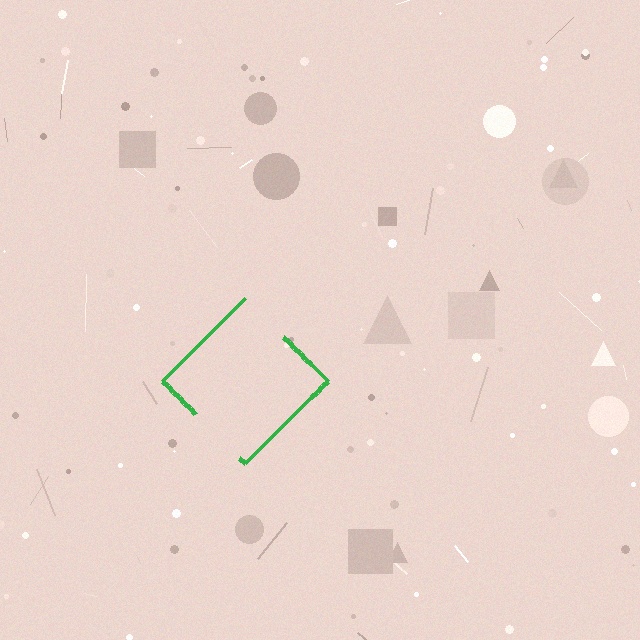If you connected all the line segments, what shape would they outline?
They would outline a diamond.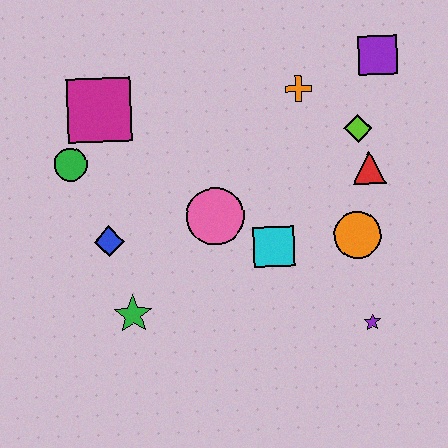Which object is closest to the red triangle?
The lime diamond is closest to the red triangle.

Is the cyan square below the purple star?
No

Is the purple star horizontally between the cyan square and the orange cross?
No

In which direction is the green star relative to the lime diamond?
The green star is to the left of the lime diamond.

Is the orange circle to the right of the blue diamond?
Yes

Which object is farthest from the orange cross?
The green star is farthest from the orange cross.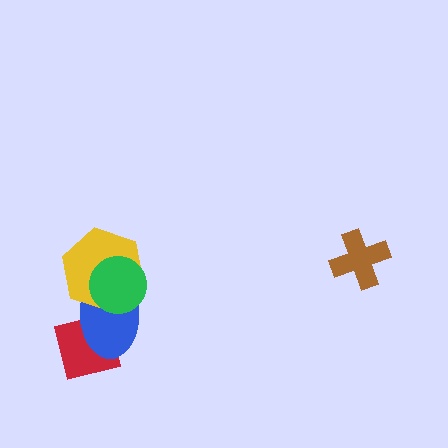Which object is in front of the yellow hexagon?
The green circle is in front of the yellow hexagon.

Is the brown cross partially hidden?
No, no other shape covers it.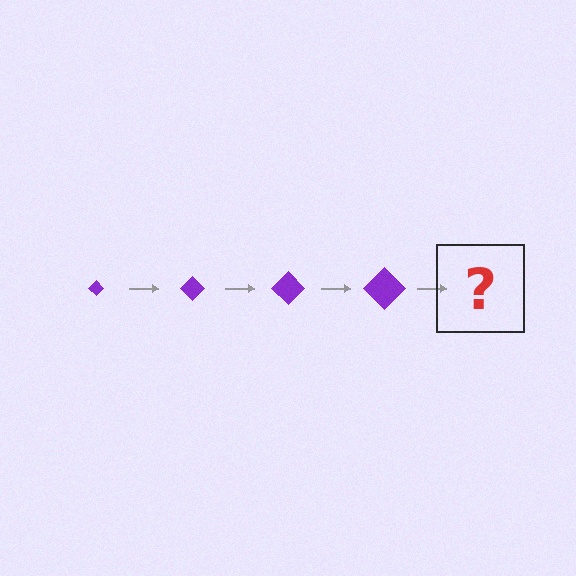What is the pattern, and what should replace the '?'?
The pattern is that the diamond gets progressively larger each step. The '?' should be a purple diamond, larger than the previous one.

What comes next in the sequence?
The next element should be a purple diamond, larger than the previous one.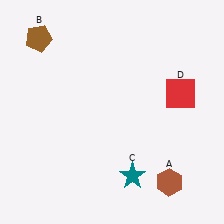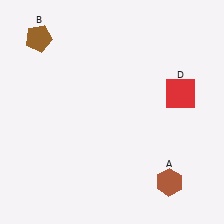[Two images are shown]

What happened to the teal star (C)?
The teal star (C) was removed in Image 2. It was in the bottom-right area of Image 1.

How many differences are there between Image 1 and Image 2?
There is 1 difference between the two images.